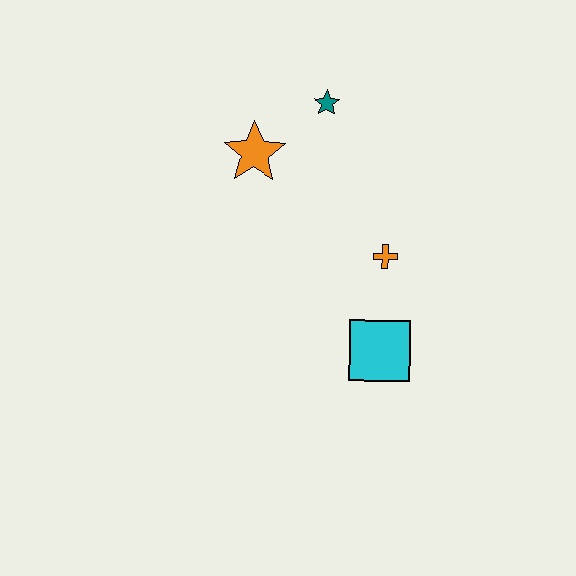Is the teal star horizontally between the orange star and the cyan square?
Yes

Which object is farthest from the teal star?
The cyan square is farthest from the teal star.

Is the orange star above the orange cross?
Yes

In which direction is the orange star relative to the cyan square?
The orange star is above the cyan square.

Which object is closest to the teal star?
The orange star is closest to the teal star.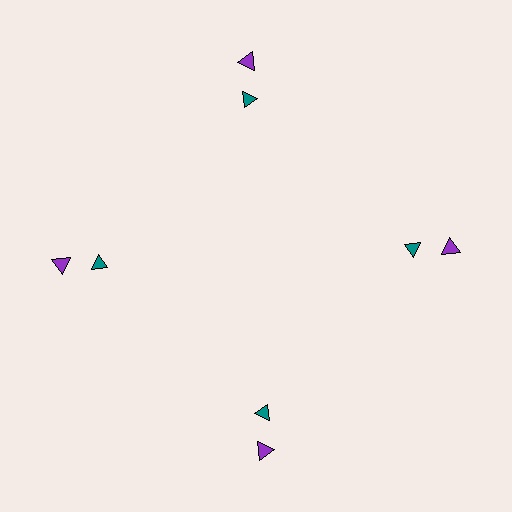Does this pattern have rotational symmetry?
Yes, this pattern has 4-fold rotational symmetry. It looks the same after rotating 90 degrees around the center.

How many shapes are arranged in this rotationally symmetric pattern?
There are 8 shapes, arranged in 4 groups of 2.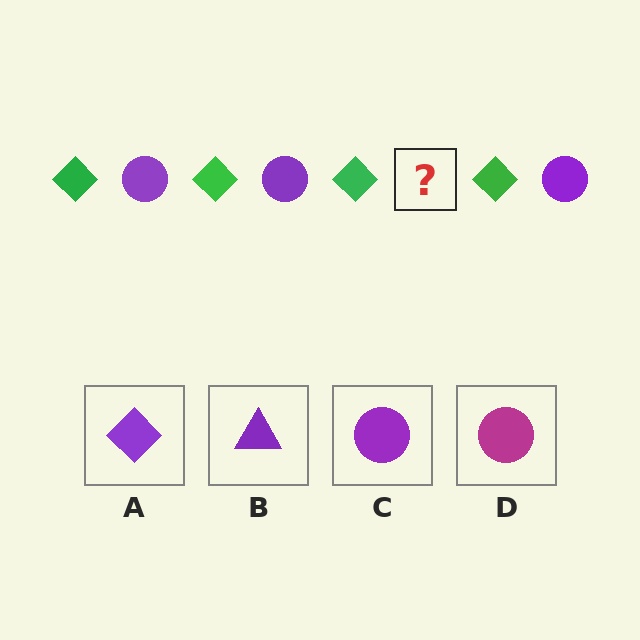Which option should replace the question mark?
Option C.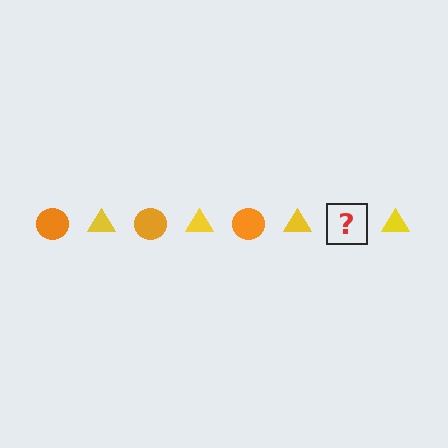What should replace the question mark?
The question mark should be replaced with an orange circle.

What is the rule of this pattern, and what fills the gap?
The rule is that the pattern alternates between orange circle and yellow triangle. The gap should be filled with an orange circle.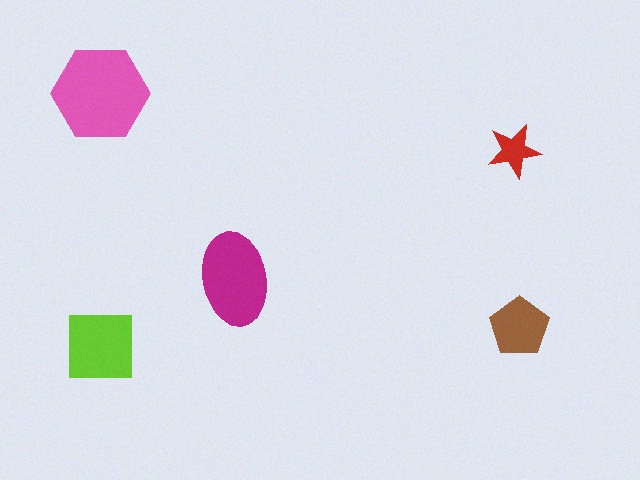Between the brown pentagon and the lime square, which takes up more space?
The lime square.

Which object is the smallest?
The red star.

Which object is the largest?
The pink hexagon.